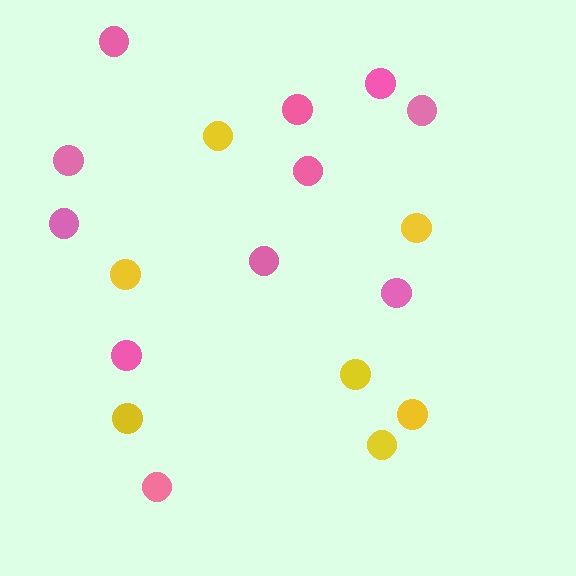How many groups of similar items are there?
There are 2 groups: one group of yellow circles (7) and one group of pink circles (11).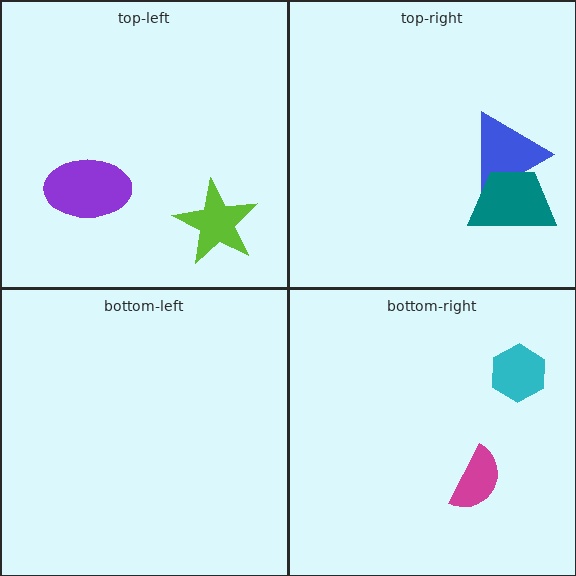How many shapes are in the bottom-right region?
2.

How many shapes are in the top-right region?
2.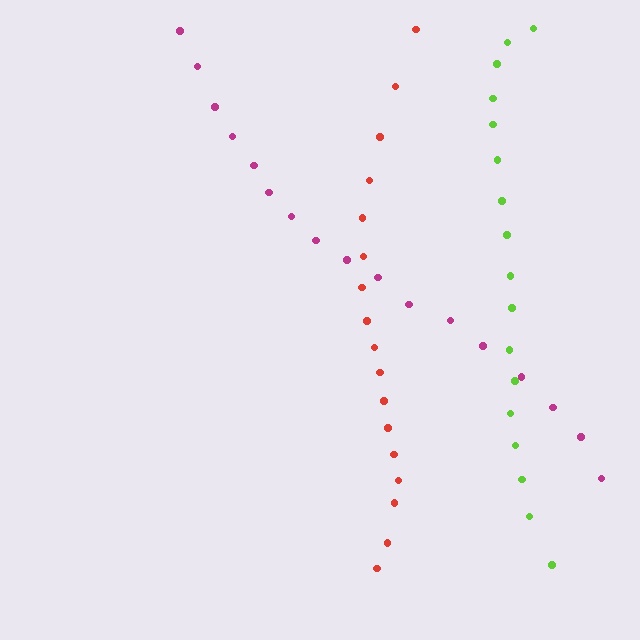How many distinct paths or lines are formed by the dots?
There are 3 distinct paths.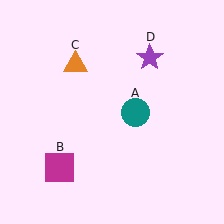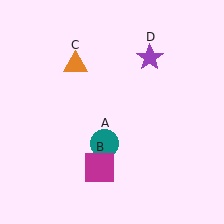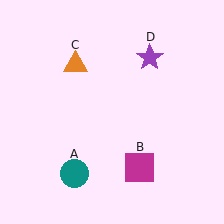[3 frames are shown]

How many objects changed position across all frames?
2 objects changed position: teal circle (object A), magenta square (object B).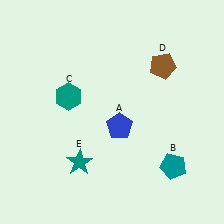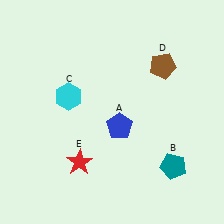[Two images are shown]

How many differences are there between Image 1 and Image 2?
There are 2 differences between the two images.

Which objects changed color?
C changed from teal to cyan. E changed from teal to red.